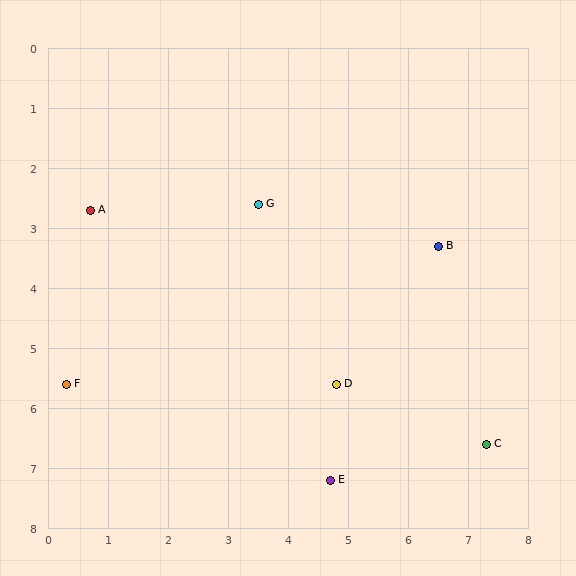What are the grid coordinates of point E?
Point E is at approximately (4.7, 7.2).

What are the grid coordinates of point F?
Point F is at approximately (0.3, 5.6).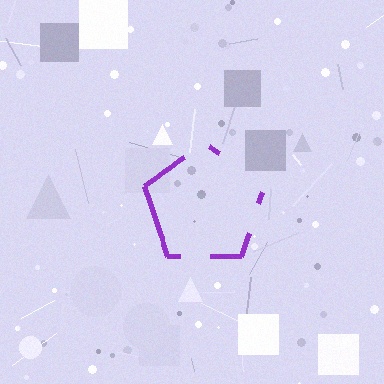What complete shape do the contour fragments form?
The contour fragments form a pentagon.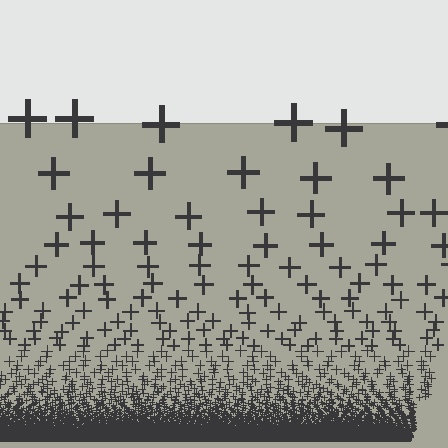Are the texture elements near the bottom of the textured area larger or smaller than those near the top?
Smaller. The gradient is inverted — elements near the bottom are smaller and denser.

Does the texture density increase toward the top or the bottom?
Density increases toward the bottom.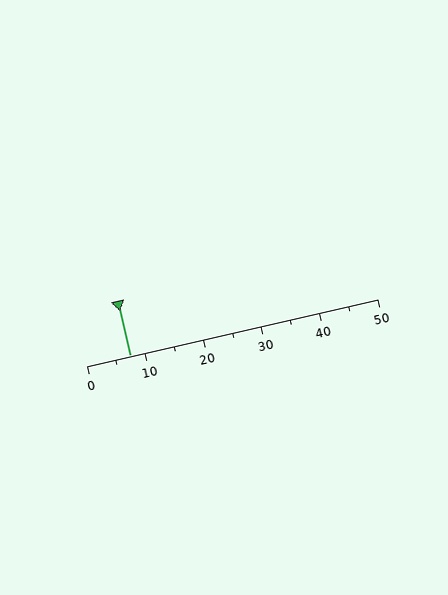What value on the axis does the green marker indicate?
The marker indicates approximately 7.5.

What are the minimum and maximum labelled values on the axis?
The axis runs from 0 to 50.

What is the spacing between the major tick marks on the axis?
The major ticks are spaced 10 apart.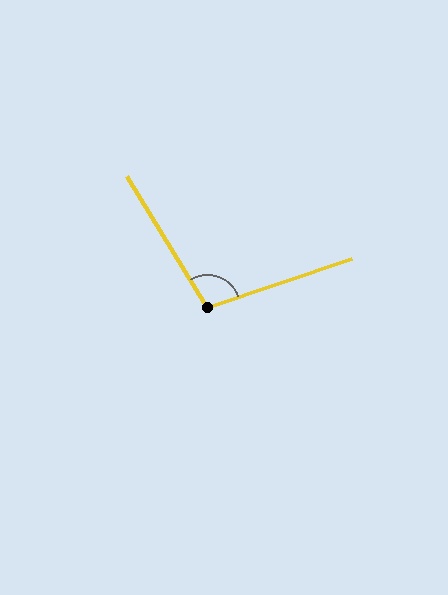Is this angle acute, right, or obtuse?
It is obtuse.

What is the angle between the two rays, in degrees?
Approximately 103 degrees.